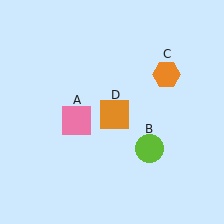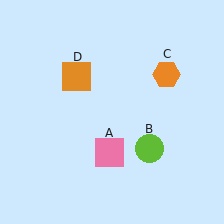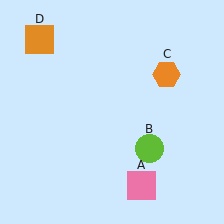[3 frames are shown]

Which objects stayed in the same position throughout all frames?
Lime circle (object B) and orange hexagon (object C) remained stationary.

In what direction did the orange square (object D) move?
The orange square (object D) moved up and to the left.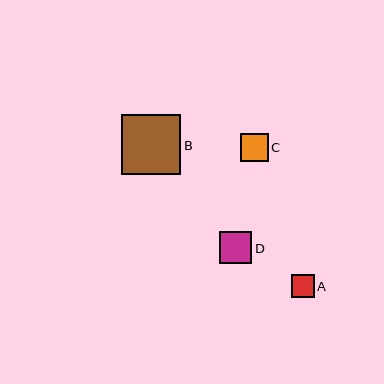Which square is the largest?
Square B is the largest with a size of approximately 60 pixels.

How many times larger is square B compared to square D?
Square B is approximately 1.9 times the size of square D.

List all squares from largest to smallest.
From largest to smallest: B, D, C, A.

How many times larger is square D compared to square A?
Square D is approximately 1.4 times the size of square A.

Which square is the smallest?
Square A is the smallest with a size of approximately 23 pixels.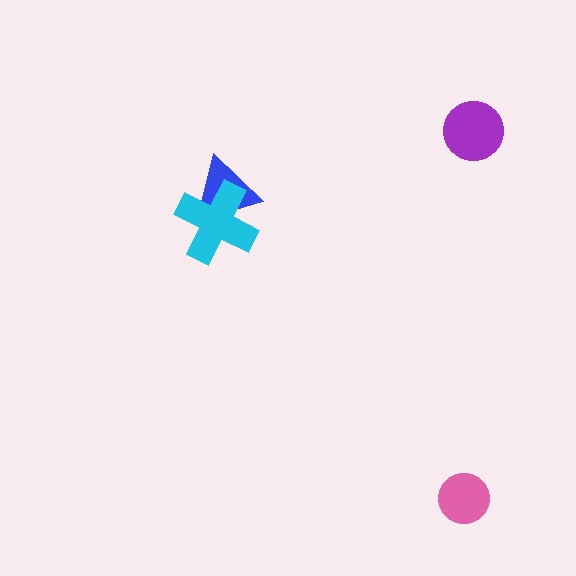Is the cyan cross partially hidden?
No, no other shape covers it.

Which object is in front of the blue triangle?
The cyan cross is in front of the blue triangle.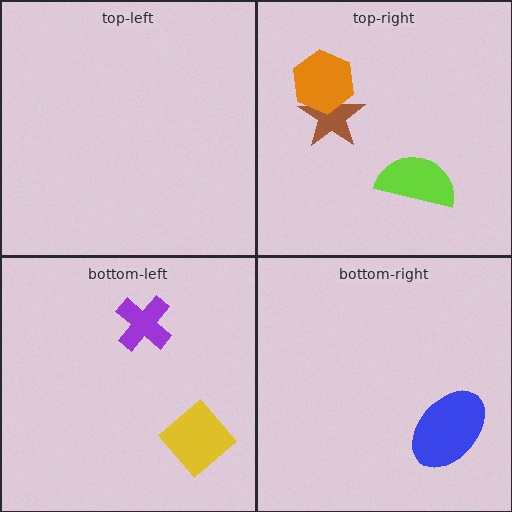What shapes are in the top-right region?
The brown star, the orange hexagon, the lime semicircle.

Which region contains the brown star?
The top-right region.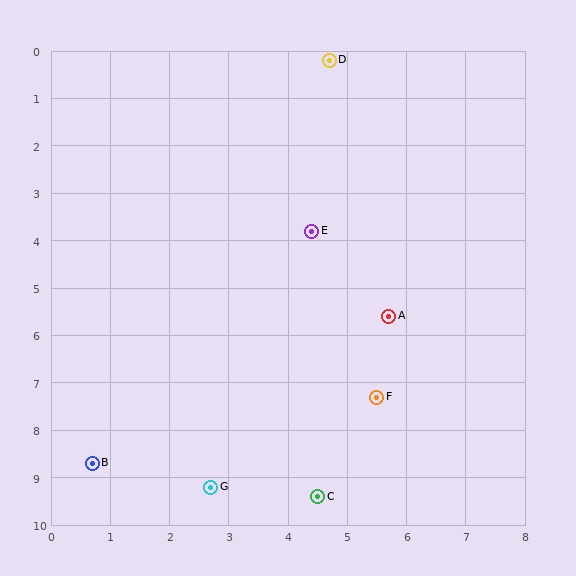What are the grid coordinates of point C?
Point C is at approximately (4.5, 9.4).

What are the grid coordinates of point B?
Point B is at approximately (0.7, 8.7).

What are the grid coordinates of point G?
Point G is at approximately (2.7, 9.2).